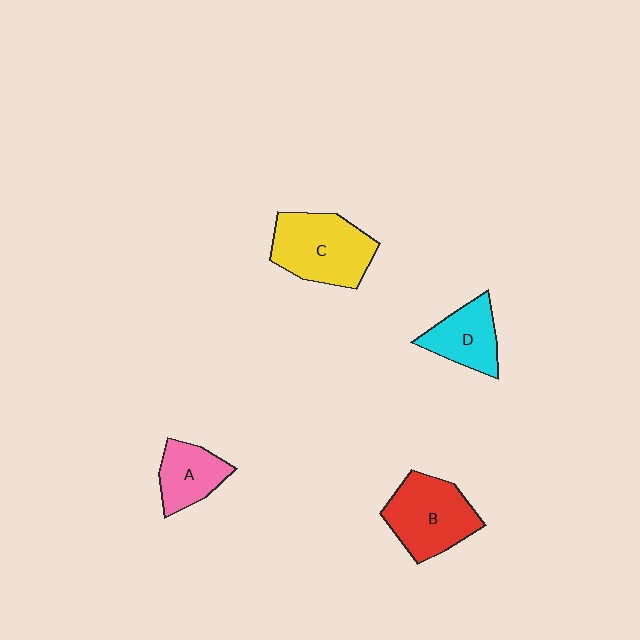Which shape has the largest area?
Shape C (yellow).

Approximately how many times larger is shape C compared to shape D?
Approximately 1.6 times.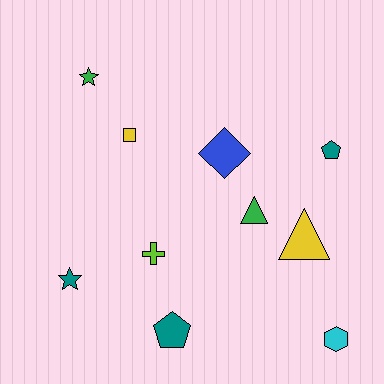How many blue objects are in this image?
There is 1 blue object.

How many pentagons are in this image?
There are 2 pentagons.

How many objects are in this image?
There are 10 objects.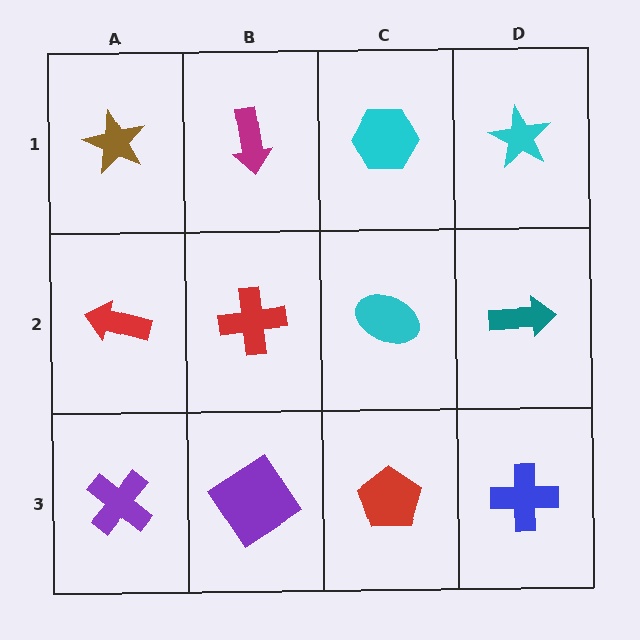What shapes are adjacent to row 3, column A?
A red arrow (row 2, column A), a purple diamond (row 3, column B).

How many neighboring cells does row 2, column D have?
3.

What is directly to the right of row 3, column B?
A red pentagon.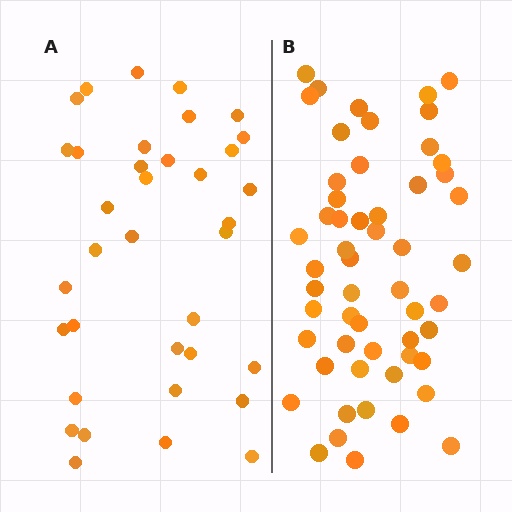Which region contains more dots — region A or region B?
Region B (the right region) has more dots.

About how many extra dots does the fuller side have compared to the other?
Region B has approximately 20 more dots than region A.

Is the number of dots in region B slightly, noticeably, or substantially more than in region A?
Region B has substantially more. The ratio is roughly 1.5 to 1.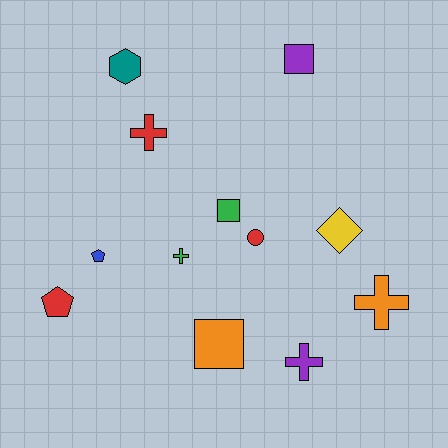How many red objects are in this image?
There are 3 red objects.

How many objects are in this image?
There are 12 objects.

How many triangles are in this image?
There are no triangles.